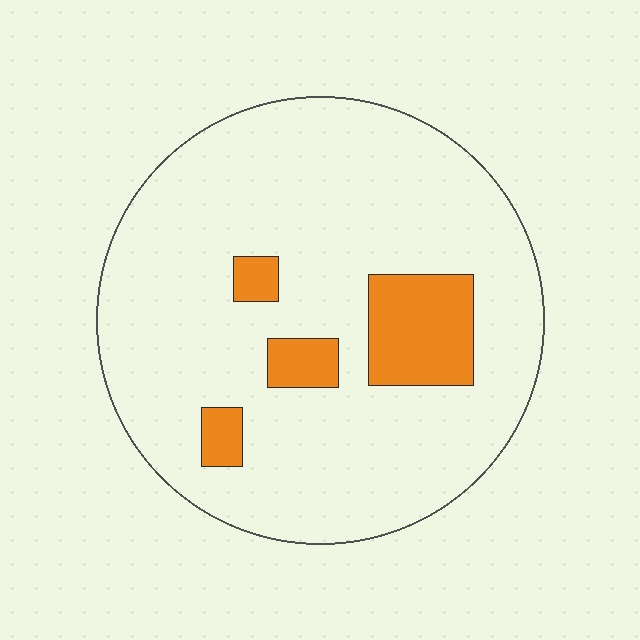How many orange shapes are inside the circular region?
4.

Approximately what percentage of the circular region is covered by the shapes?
Approximately 15%.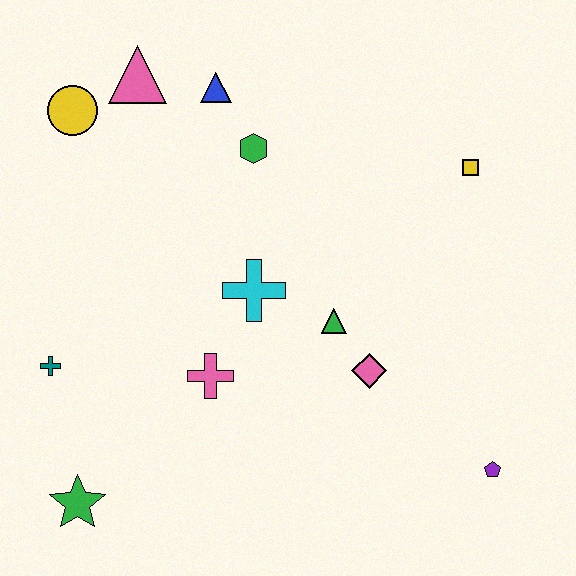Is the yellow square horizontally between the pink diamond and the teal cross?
No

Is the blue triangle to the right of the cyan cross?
No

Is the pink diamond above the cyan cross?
No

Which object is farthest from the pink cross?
The yellow square is farthest from the pink cross.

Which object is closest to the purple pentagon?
The pink diamond is closest to the purple pentagon.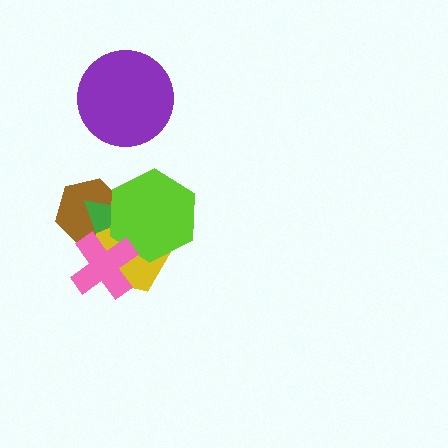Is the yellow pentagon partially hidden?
Yes, it is partially covered by another shape.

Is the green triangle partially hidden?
Yes, it is partially covered by another shape.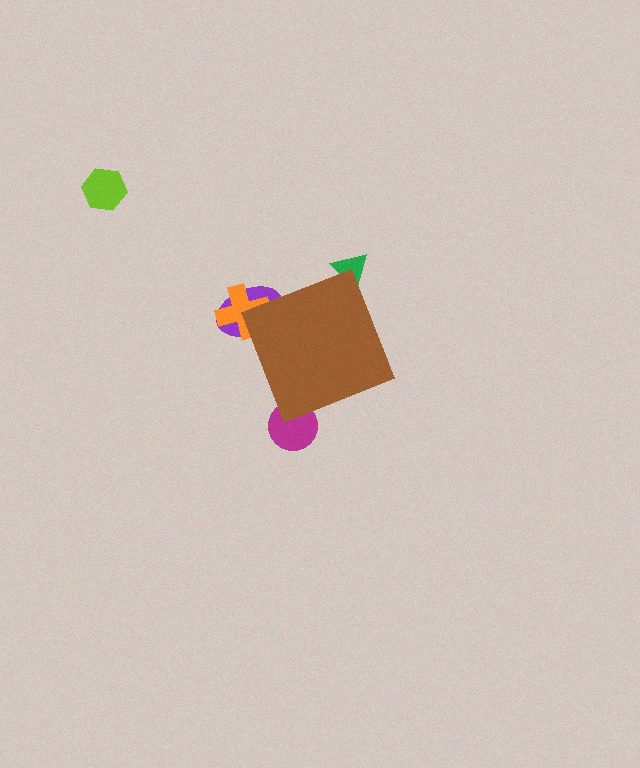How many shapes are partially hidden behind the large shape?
4 shapes are partially hidden.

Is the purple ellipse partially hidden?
Yes, the purple ellipse is partially hidden behind the brown diamond.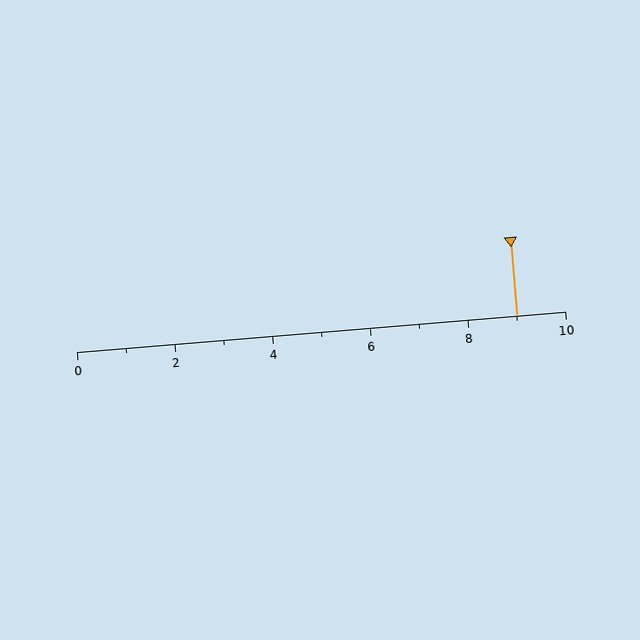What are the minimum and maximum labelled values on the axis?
The axis runs from 0 to 10.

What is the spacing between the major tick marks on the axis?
The major ticks are spaced 2 apart.